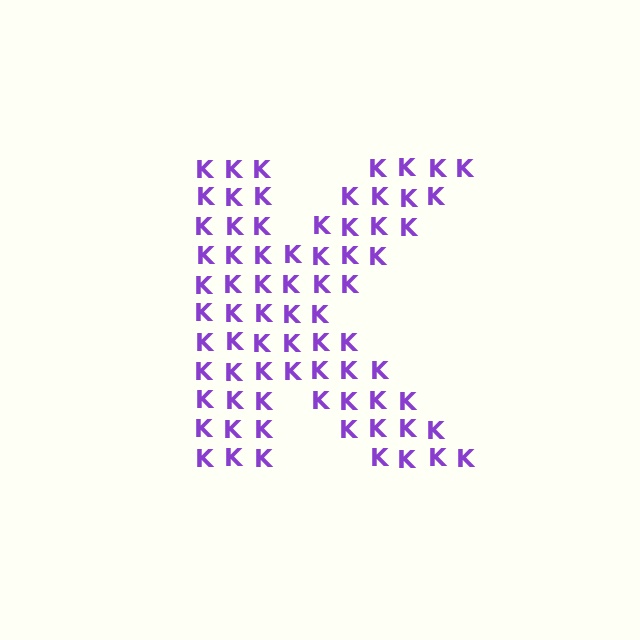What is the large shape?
The large shape is the letter K.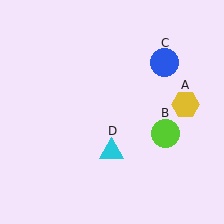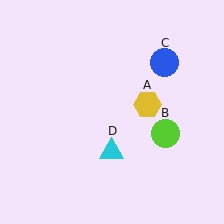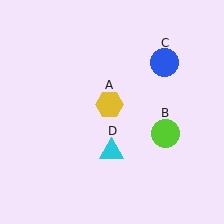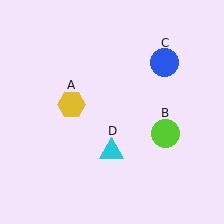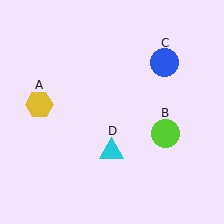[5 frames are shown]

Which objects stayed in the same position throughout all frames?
Lime circle (object B) and blue circle (object C) and cyan triangle (object D) remained stationary.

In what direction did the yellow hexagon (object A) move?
The yellow hexagon (object A) moved left.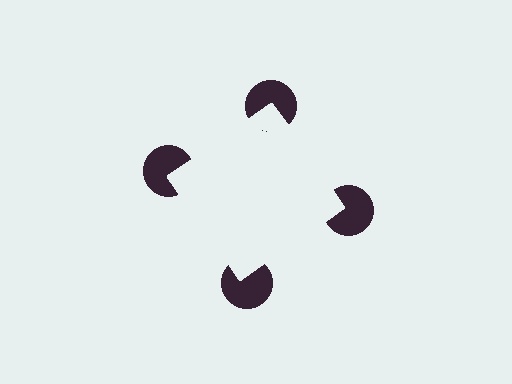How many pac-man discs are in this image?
There are 4 — one at each vertex of the illusory square.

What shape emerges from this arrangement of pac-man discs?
An illusory square — its edges are inferred from the aligned wedge cuts in the pac-man discs, not physically drawn.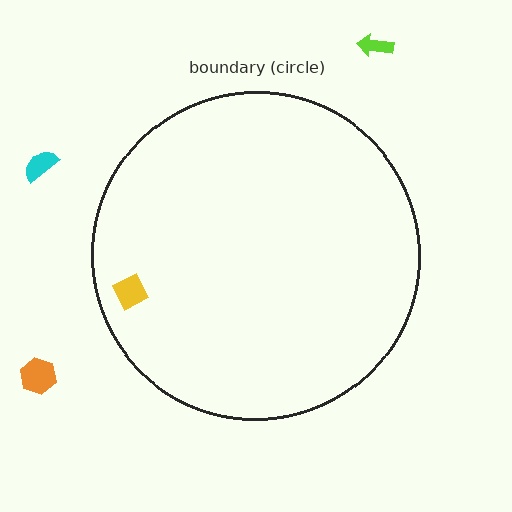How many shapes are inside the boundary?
1 inside, 3 outside.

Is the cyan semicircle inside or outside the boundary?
Outside.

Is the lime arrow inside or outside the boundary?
Outside.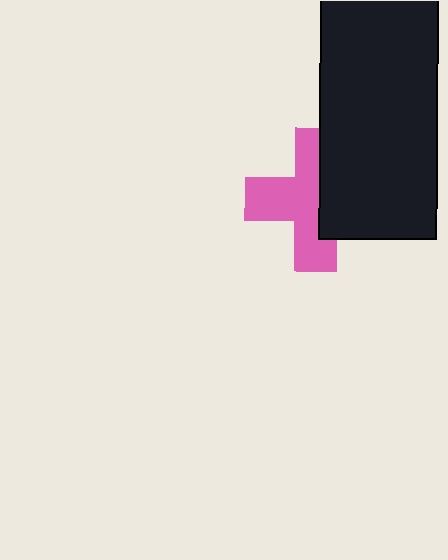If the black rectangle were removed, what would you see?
You would see the complete pink cross.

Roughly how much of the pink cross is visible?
About half of it is visible (roughly 59%).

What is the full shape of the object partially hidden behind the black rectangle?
The partially hidden object is a pink cross.